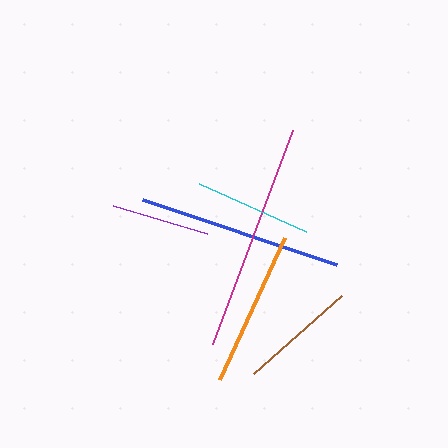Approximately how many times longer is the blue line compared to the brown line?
The blue line is approximately 1.7 times the length of the brown line.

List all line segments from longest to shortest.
From longest to shortest: magenta, blue, orange, brown, cyan, purple.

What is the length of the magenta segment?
The magenta segment is approximately 229 pixels long.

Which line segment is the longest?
The magenta line is the longest at approximately 229 pixels.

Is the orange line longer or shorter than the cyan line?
The orange line is longer than the cyan line.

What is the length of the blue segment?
The blue segment is approximately 205 pixels long.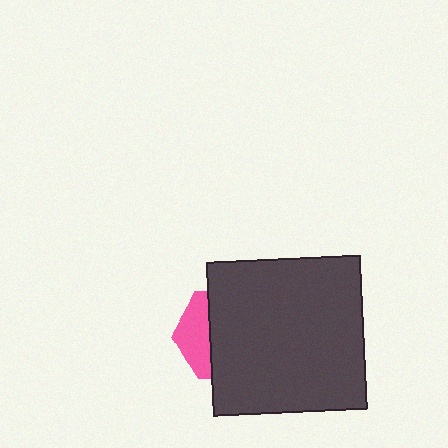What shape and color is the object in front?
The object in front is a dark gray rectangle.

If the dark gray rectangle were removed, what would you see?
You would see the complete pink hexagon.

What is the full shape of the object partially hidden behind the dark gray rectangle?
The partially hidden object is a pink hexagon.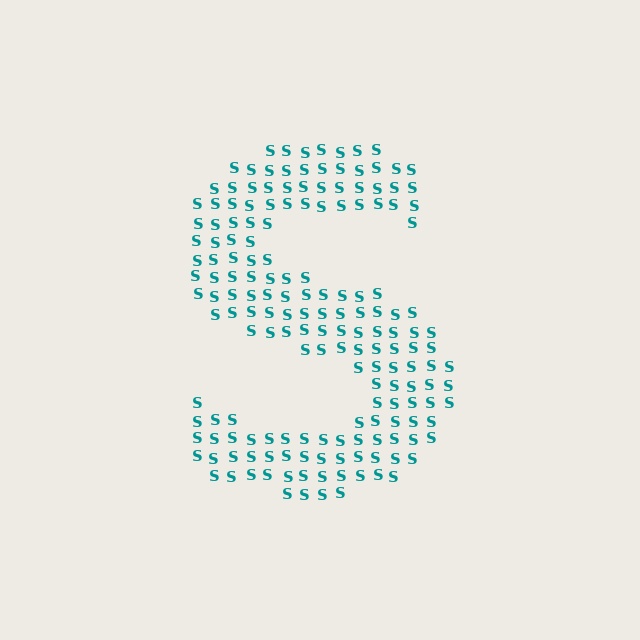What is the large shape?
The large shape is the letter S.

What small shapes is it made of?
It is made of small letter S's.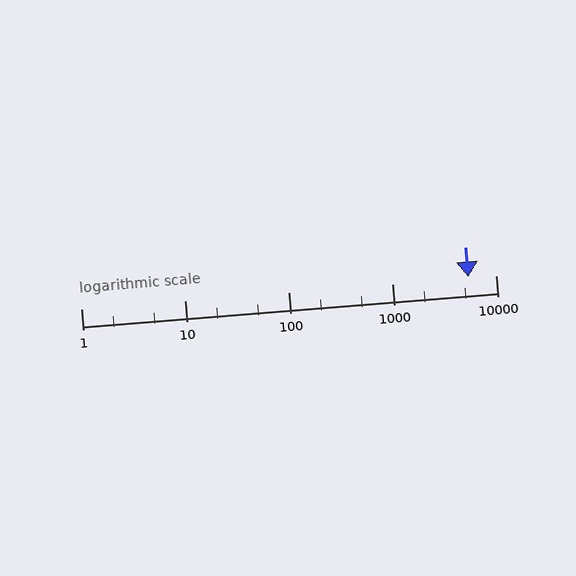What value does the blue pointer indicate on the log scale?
The pointer indicates approximately 5500.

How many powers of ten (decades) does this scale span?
The scale spans 4 decades, from 1 to 10000.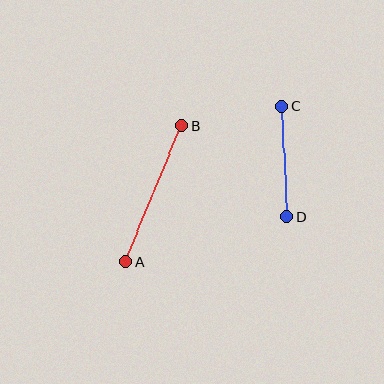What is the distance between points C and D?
The distance is approximately 111 pixels.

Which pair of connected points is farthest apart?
Points A and B are farthest apart.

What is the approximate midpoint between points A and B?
The midpoint is at approximately (154, 194) pixels.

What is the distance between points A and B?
The distance is approximately 147 pixels.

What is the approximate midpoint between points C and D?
The midpoint is at approximately (284, 161) pixels.